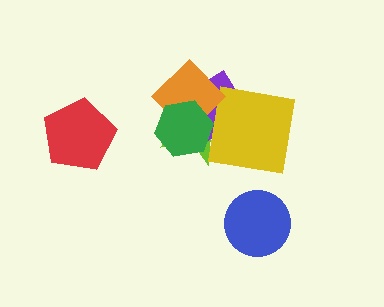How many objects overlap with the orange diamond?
3 objects overlap with the orange diamond.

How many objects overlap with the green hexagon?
3 objects overlap with the green hexagon.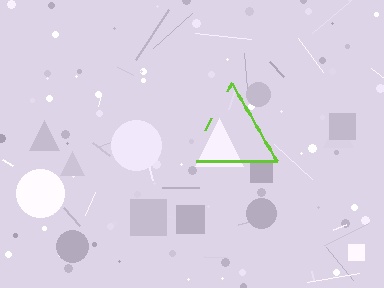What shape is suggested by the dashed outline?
The dashed outline suggests a triangle.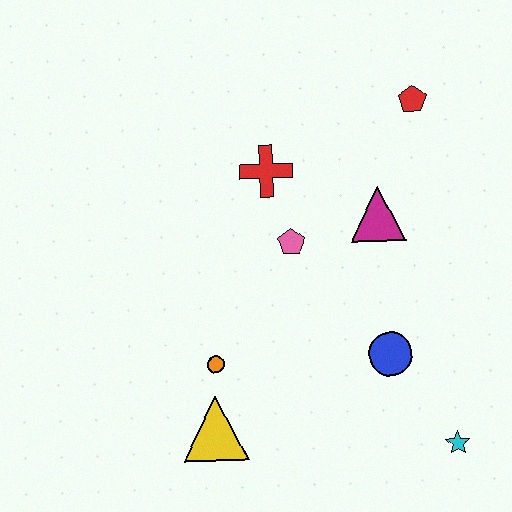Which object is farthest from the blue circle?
The red pentagon is farthest from the blue circle.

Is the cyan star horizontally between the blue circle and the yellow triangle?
No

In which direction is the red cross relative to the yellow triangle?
The red cross is above the yellow triangle.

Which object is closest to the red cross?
The pink pentagon is closest to the red cross.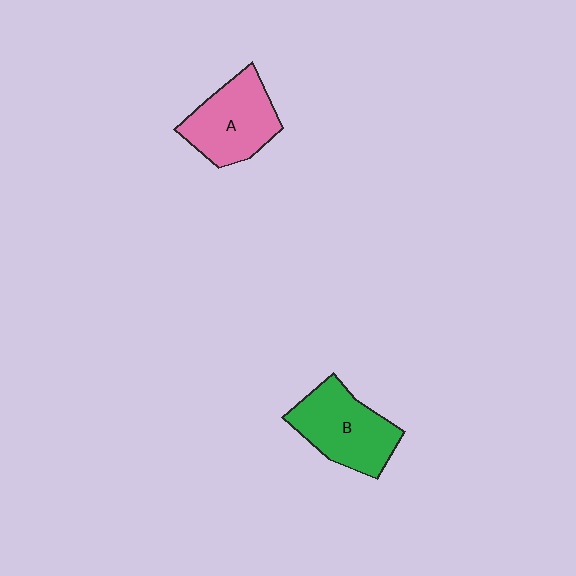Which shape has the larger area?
Shape B (green).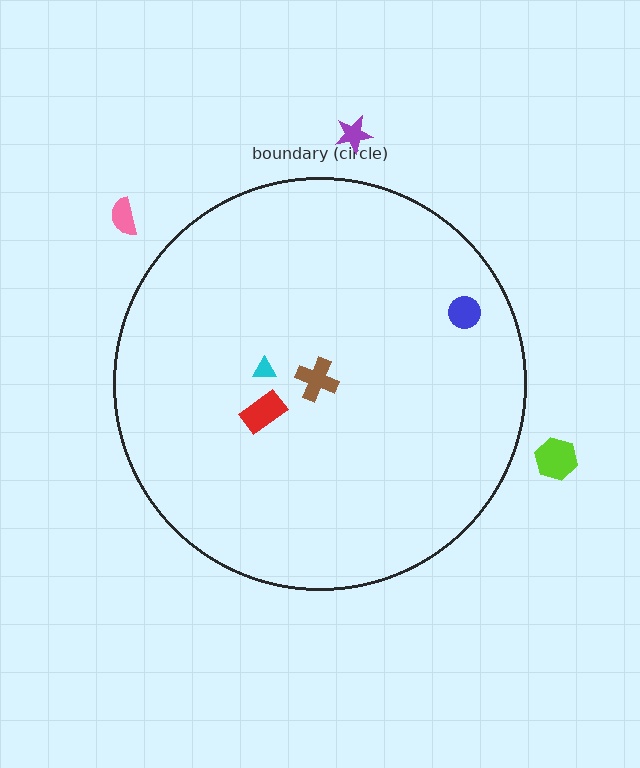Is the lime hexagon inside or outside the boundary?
Outside.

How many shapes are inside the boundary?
4 inside, 3 outside.